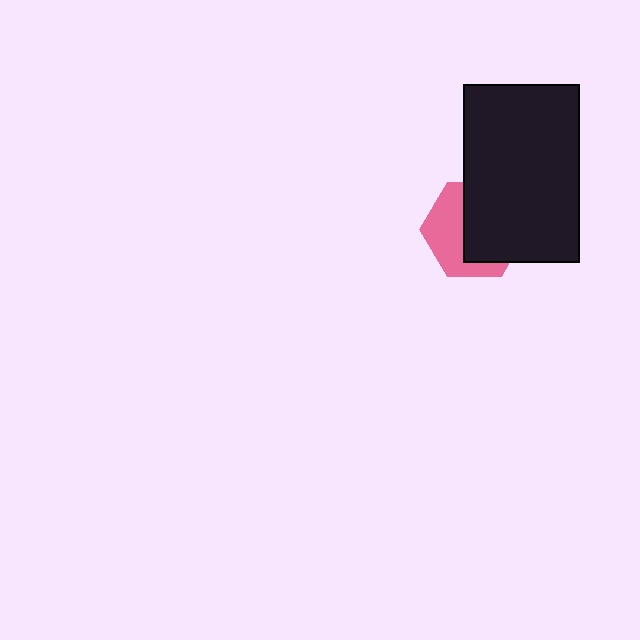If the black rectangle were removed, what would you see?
You would see the complete pink hexagon.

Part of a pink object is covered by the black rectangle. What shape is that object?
It is a hexagon.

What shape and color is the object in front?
The object in front is a black rectangle.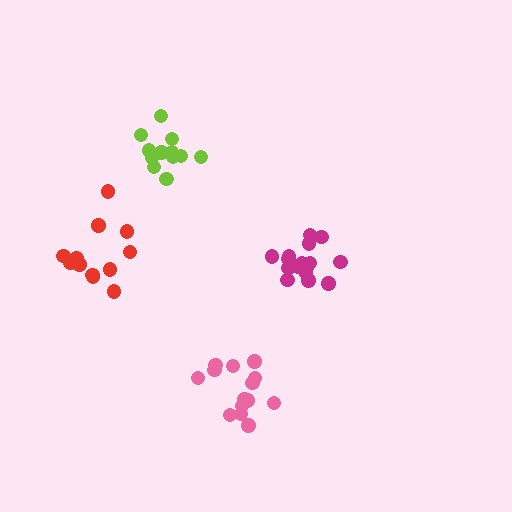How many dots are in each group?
Group 1: 14 dots, Group 2: 16 dots, Group 3: 12 dots, Group 4: 12 dots (54 total).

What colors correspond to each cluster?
The clusters are colored: pink, magenta, red, lime.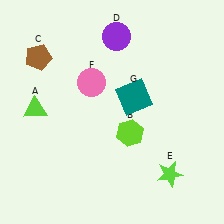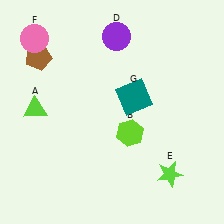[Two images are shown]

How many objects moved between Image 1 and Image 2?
1 object moved between the two images.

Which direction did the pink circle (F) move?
The pink circle (F) moved left.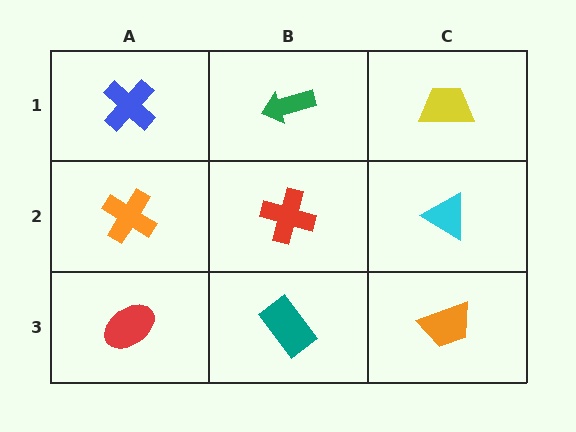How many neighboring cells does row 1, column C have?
2.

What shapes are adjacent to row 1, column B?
A red cross (row 2, column B), a blue cross (row 1, column A), a yellow trapezoid (row 1, column C).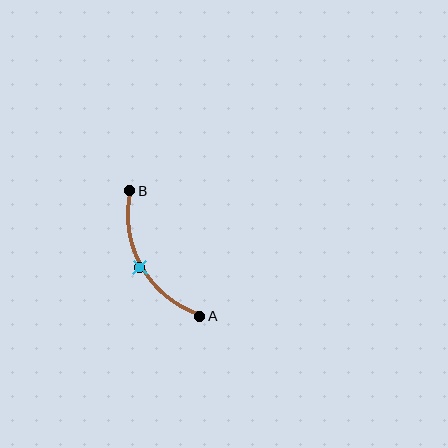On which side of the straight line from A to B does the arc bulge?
The arc bulges to the left of the straight line connecting A and B.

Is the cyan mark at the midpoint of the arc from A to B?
Yes. The cyan mark lies on the arc at equal arc-length from both A and B — it is the arc midpoint.